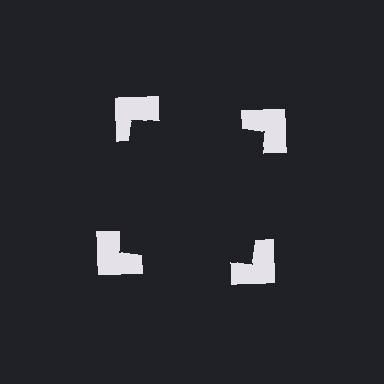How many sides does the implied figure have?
4 sides.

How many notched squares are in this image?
There are 4 — one at each vertex of the illusory square.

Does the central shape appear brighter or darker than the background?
It typically appears slightly darker than the background, even though no actual brightness change is drawn.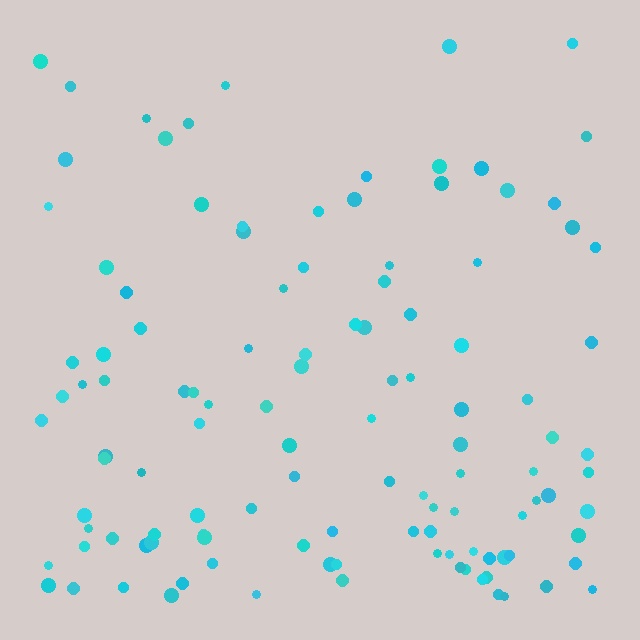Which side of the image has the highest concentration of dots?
The bottom.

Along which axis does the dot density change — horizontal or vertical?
Vertical.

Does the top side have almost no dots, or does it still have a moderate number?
Still a moderate number, just noticeably fewer than the bottom.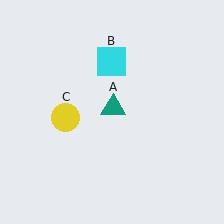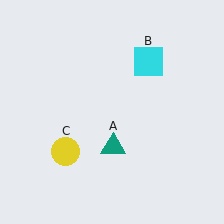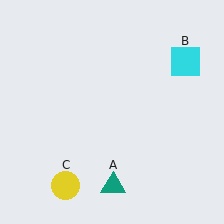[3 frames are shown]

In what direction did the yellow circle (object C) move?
The yellow circle (object C) moved down.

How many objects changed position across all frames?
3 objects changed position: teal triangle (object A), cyan square (object B), yellow circle (object C).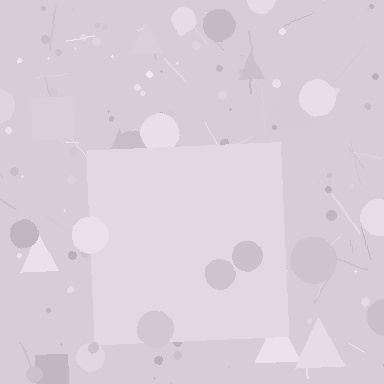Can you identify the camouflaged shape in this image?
The camouflaged shape is a square.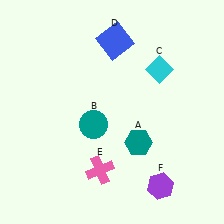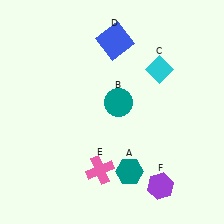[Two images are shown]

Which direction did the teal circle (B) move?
The teal circle (B) moved right.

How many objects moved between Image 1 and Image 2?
2 objects moved between the two images.